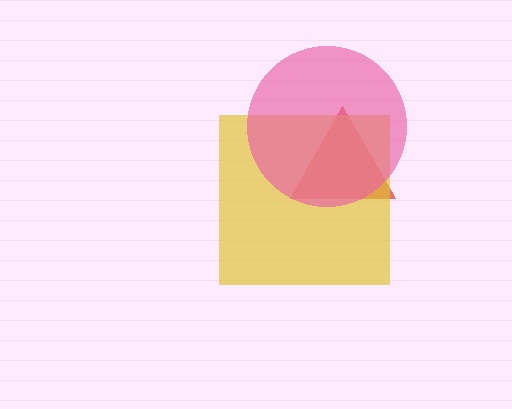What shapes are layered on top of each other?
The layered shapes are: a red triangle, a yellow square, a pink circle.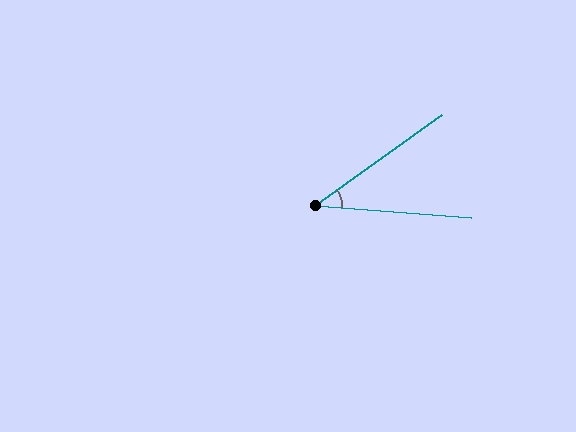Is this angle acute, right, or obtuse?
It is acute.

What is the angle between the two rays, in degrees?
Approximately 40 degrees.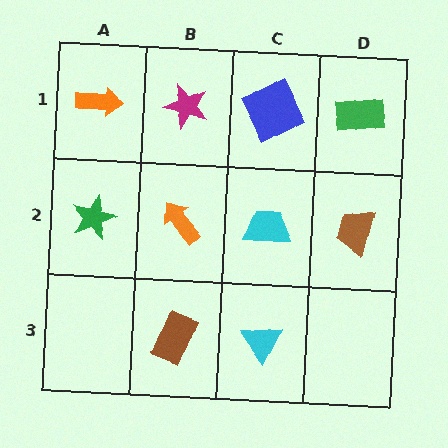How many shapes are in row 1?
4 shapes.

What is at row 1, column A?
An orange arrow.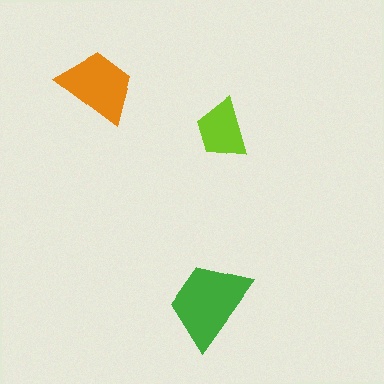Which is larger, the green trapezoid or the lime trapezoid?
The green one.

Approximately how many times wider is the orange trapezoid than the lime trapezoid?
About 1.5 times wider.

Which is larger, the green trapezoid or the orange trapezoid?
The green one.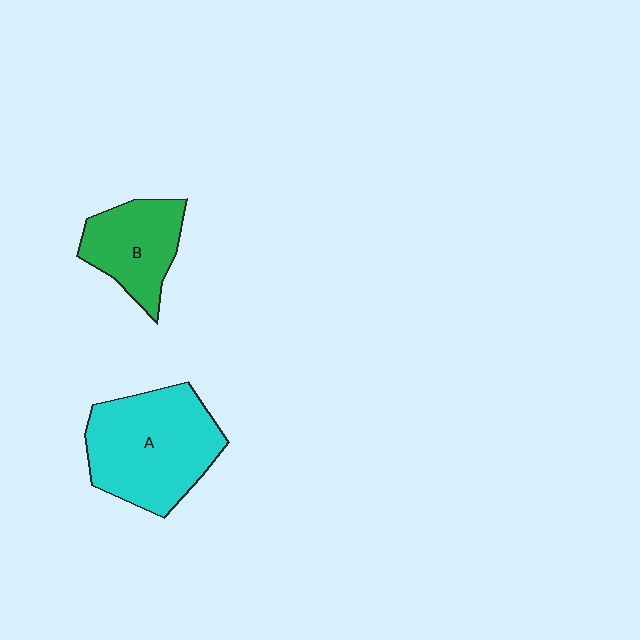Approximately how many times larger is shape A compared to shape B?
Approximately 1.6 times.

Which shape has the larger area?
Shape A (cyan).